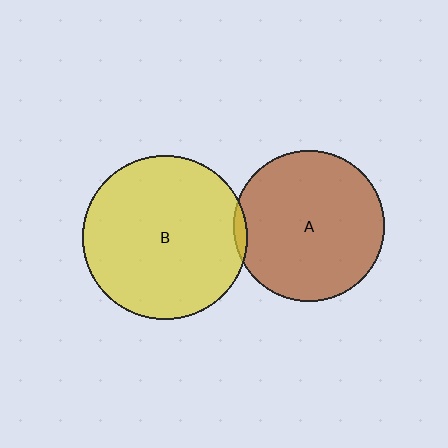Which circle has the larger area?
Circle B (yellow).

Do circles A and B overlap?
Yes.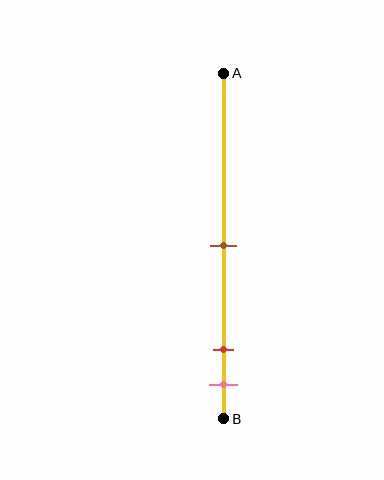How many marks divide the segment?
There are 3 marks dividing the segment.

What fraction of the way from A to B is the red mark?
The red mark is approximately 80% (0.8) of the way from A to B.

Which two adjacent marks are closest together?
The red and pink marks are the closest adjacent pair.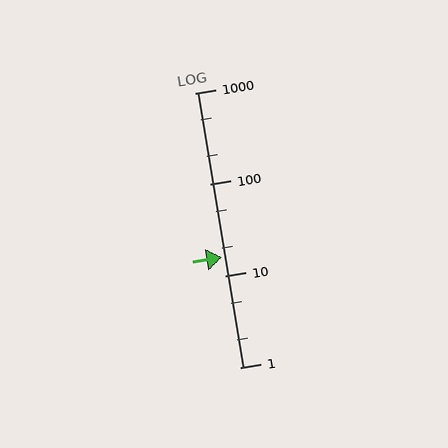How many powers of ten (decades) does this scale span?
The scale spans 3 decades, from 1 to 1000.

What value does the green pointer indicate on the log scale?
The pointer indicates approximately 16.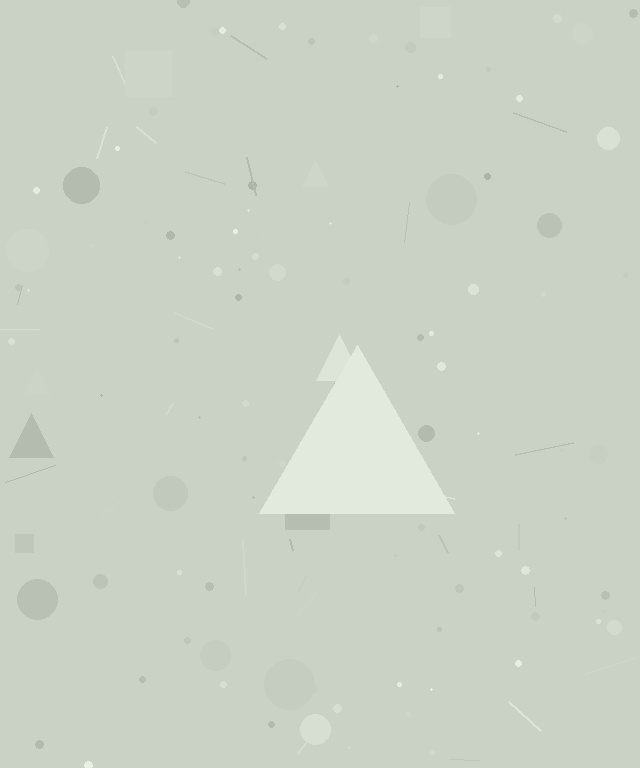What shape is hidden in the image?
A triangle is hidden in the image.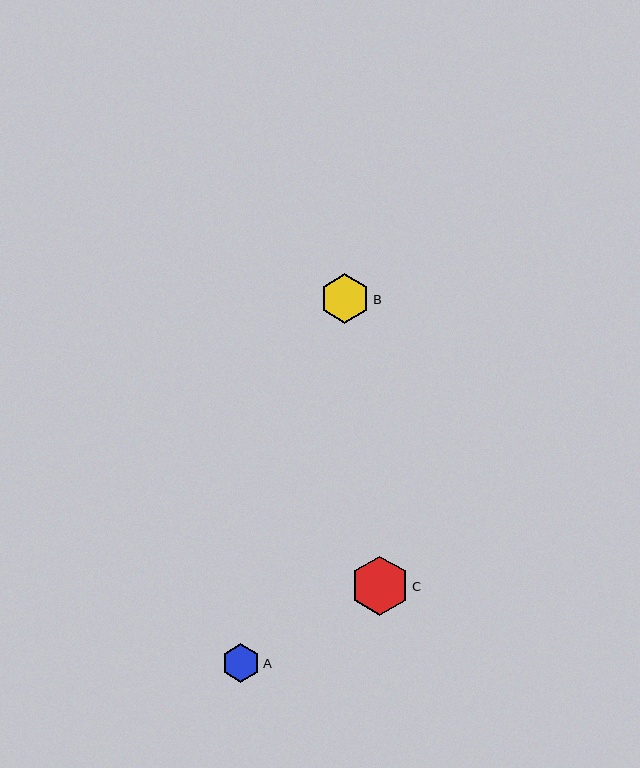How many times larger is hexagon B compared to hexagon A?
Hexagon B is approximately 1.3 times the size of hexagon A.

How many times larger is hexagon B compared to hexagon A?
Hexagon B is approximately 1.3 times the size of hexagon A.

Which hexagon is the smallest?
Hexagon A is the smallest with a size of approximately 39 pixels.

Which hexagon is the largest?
Hexagon C is the largest with a size of approximately 59 pixels.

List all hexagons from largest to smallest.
From largest to smallest: C, B, A.